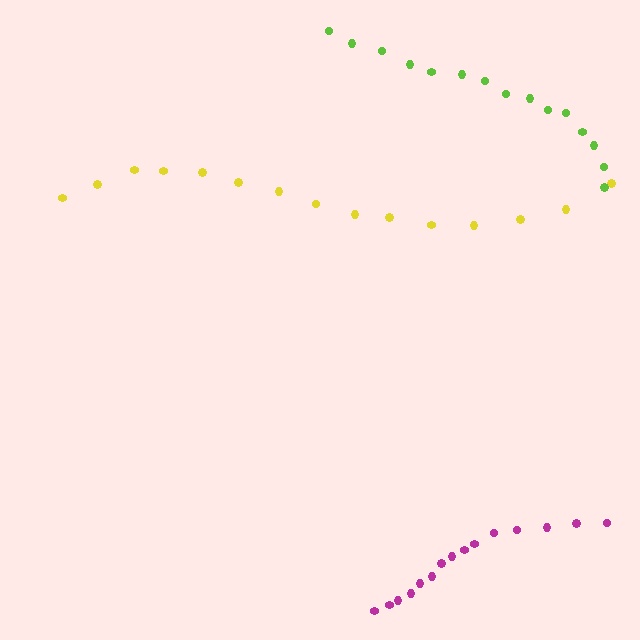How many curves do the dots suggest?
There are 3 distinct paths.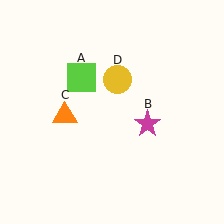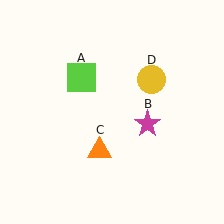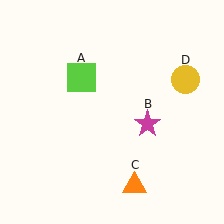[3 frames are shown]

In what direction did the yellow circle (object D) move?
The yellow circle (object D) moved right.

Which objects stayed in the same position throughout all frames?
Lime square (object A) and magenta star (object B) remained stationary.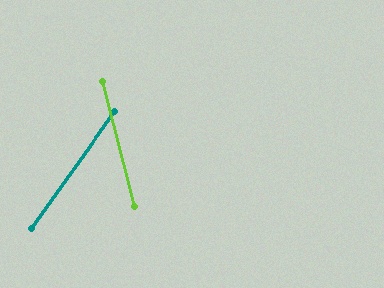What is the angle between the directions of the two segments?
Approximately 50 degrees.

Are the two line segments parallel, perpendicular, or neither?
Neither parallel nor perpendicular — they differ by about 50°.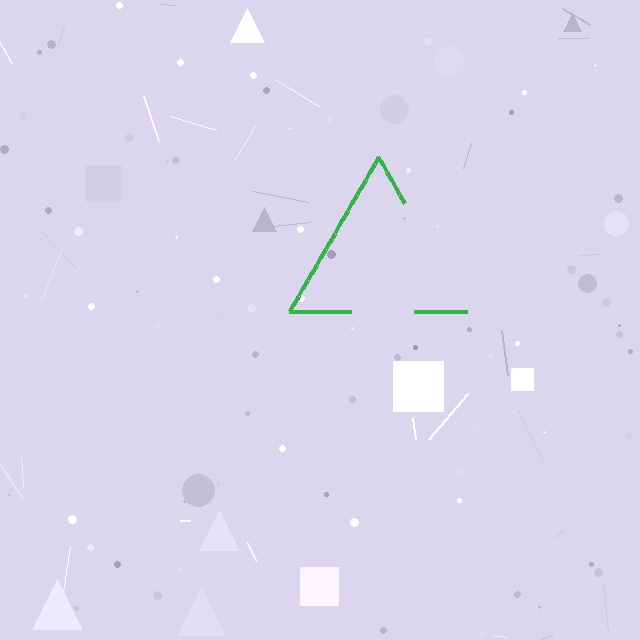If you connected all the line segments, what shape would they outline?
They would outline a triangle.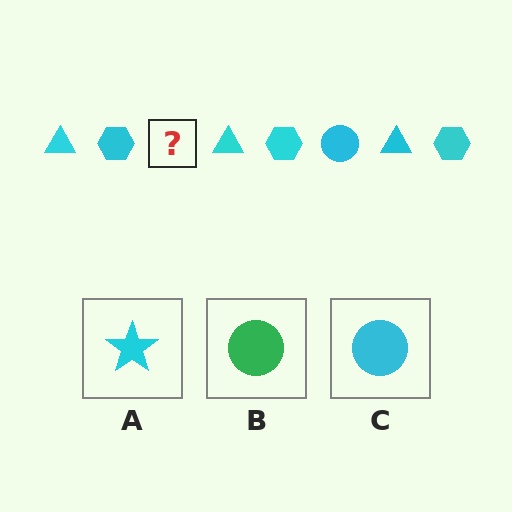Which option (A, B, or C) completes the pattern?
C.